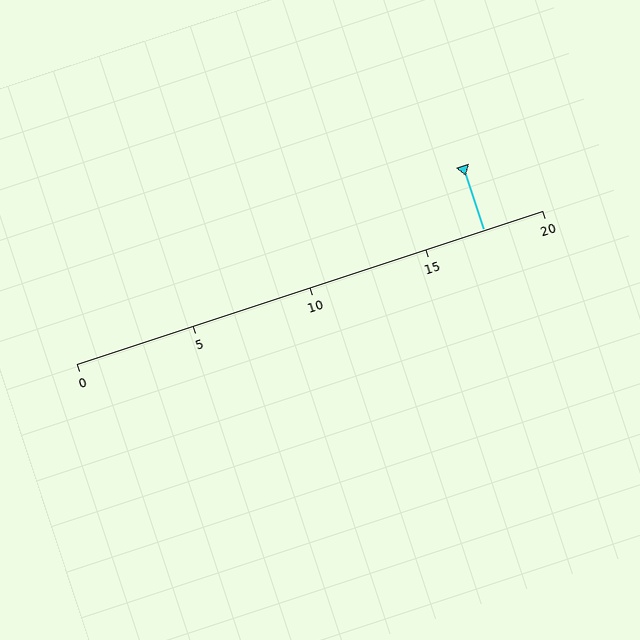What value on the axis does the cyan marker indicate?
The marker indicates approximately 17.5.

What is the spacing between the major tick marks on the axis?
The major ticks are spaced 5 apart.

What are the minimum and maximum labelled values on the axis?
The axis runs from 0 to 20.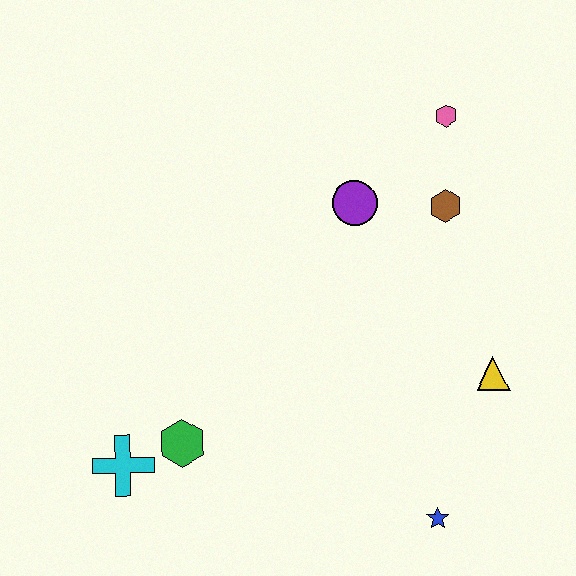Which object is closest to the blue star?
The yellow triangle is closest to the blue star.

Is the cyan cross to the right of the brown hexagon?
No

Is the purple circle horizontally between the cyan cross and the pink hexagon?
Yes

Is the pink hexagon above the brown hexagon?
Yes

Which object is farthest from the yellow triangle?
The cyan cross is farthest from the yellow triangle.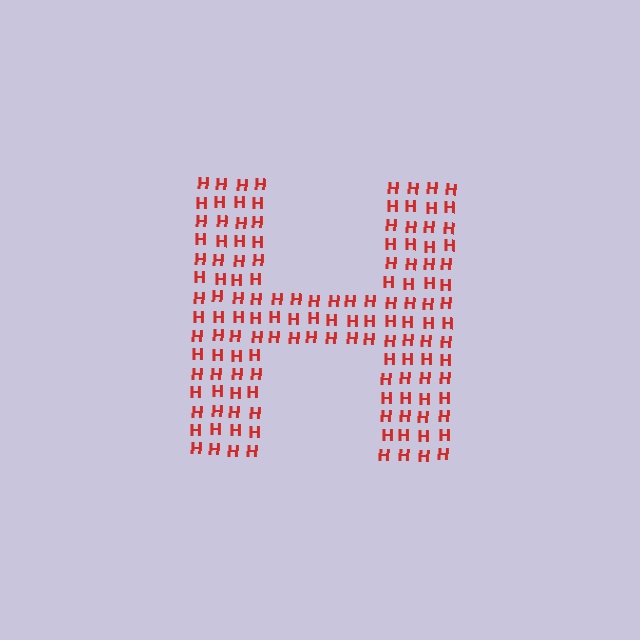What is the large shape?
The large shape is the letter H.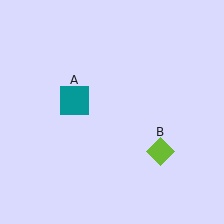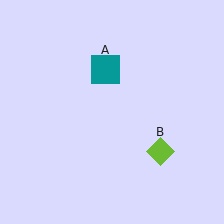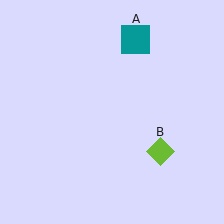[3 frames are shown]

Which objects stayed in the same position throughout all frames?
Lime diamond (object B) remained stationary.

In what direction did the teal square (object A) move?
The teal square (object A) moved up and to the right.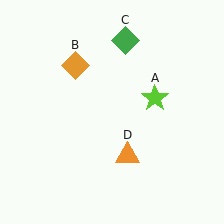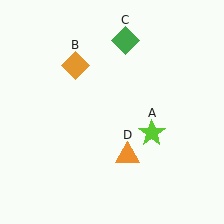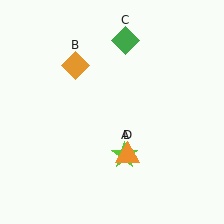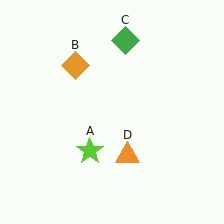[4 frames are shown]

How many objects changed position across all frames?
1 object changed position: lime star (object A).